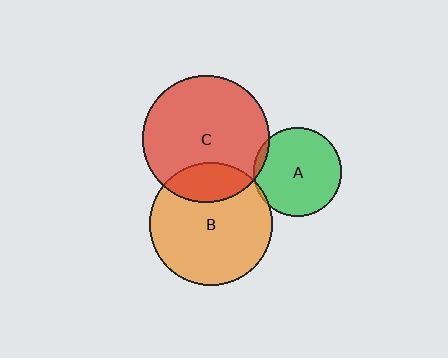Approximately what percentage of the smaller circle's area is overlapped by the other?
Approximately 5%.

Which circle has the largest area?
Circle C (red).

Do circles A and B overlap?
Yes.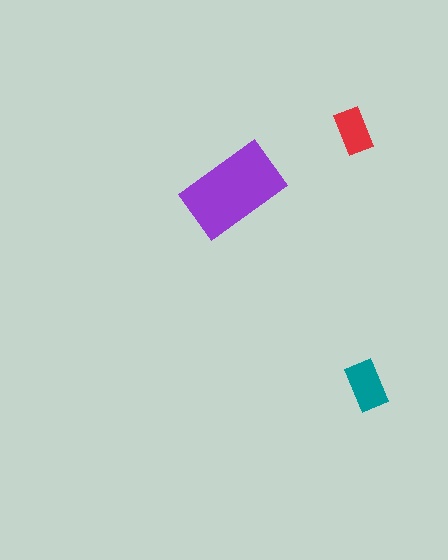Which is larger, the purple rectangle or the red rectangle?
The purple one.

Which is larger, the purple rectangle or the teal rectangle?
The purple one.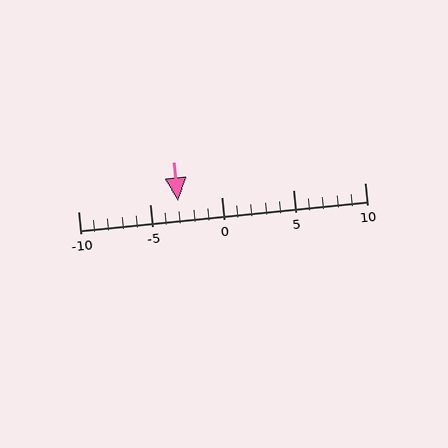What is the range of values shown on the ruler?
The ruler shows values from -10 to 10.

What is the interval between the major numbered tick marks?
The major tick marks are spaced 5 units apart.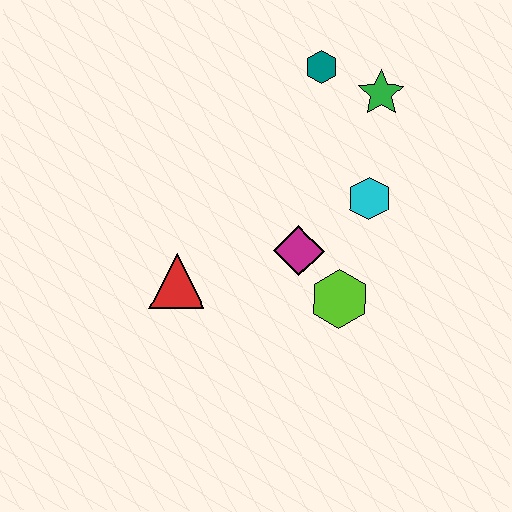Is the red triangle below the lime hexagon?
No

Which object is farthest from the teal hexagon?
The red triangle is farthest from the teal hexagon.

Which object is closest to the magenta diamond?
The lime hexagon is closest to the magenta diamond.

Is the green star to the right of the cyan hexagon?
Yes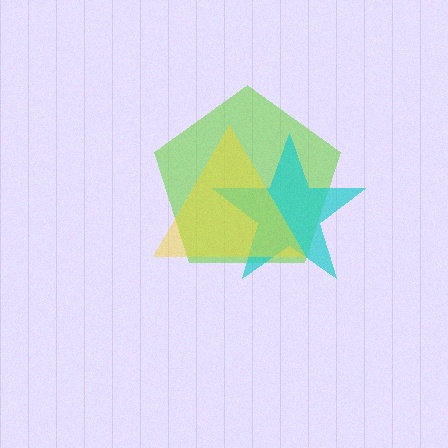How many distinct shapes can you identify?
There are 3 distinct shapes: a lime pentagon, a cyan star, a yellow triangle.